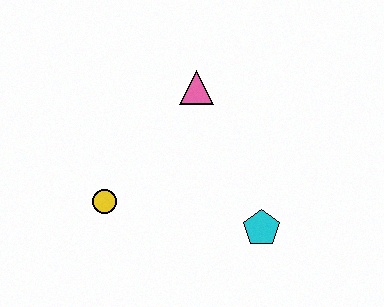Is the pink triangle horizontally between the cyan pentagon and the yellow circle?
Yes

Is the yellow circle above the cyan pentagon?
Yes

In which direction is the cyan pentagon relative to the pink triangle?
The cyan pentagon is below the pink triangle.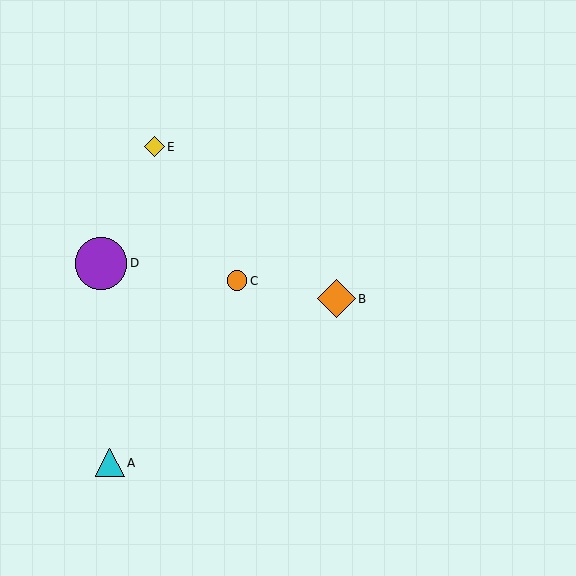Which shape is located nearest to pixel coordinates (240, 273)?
The orange circle (labeled C) at (237, 281) is nearest to that location.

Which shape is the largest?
The purple circle (labeled D) is the largest.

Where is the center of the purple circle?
The center of the purple circle is at (101, 263).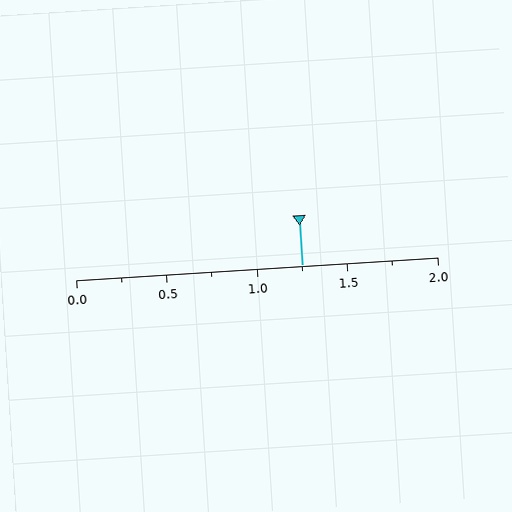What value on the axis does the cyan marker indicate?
The marker indicates approximately 1.25.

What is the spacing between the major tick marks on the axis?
The major ticks are spaced 0.5 apart.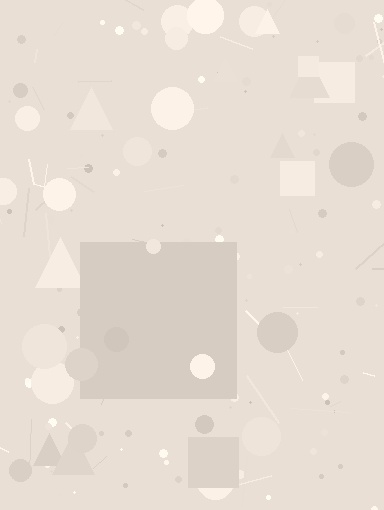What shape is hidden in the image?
A square is hidden in the image.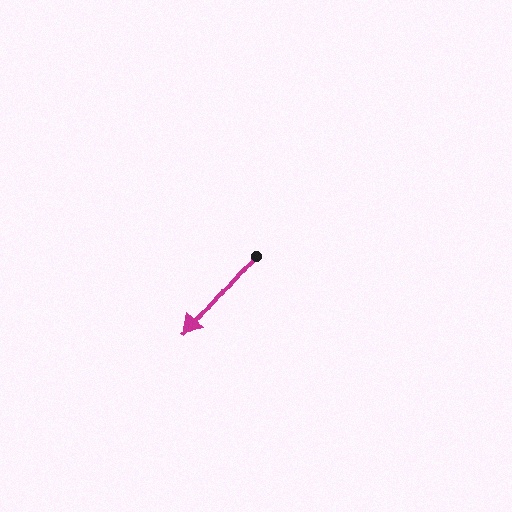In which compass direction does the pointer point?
Southwest.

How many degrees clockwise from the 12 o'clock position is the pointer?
Approximately 221 degrees.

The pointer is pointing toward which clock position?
Roughly 7 o'clock.